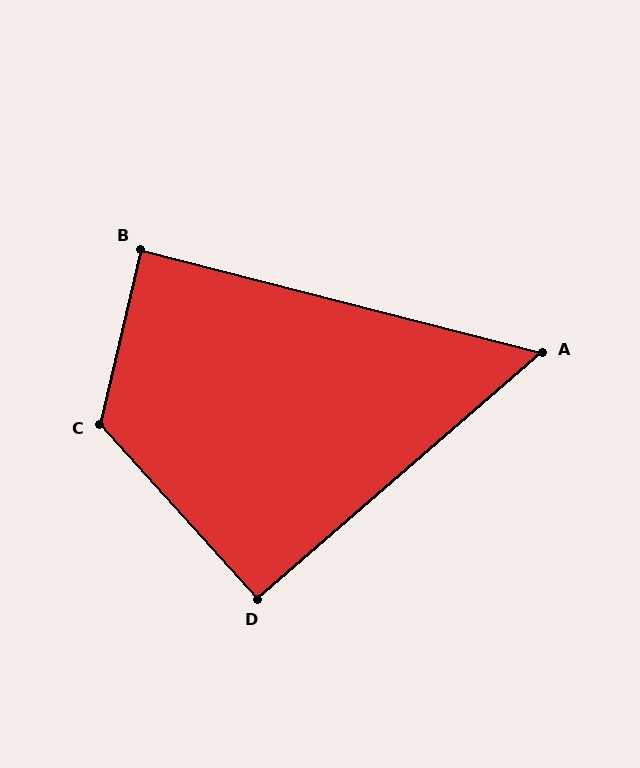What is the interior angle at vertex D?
Approximately 91 degrees (approximately right).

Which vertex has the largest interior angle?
C, at approximately 125 degrees.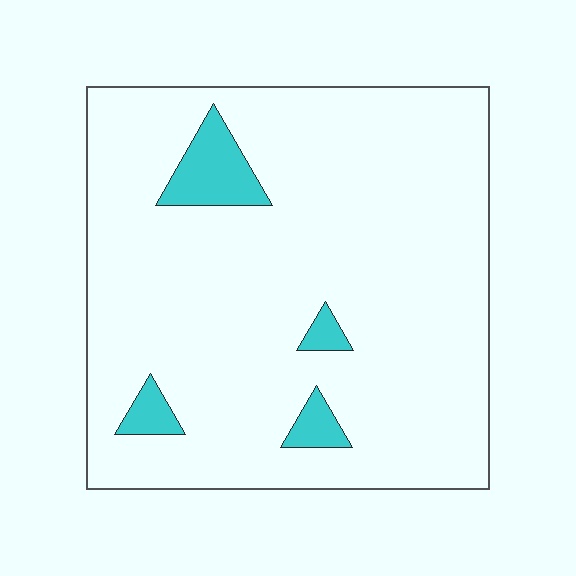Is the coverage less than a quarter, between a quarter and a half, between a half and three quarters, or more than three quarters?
Less than a quarter.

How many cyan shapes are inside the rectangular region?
4.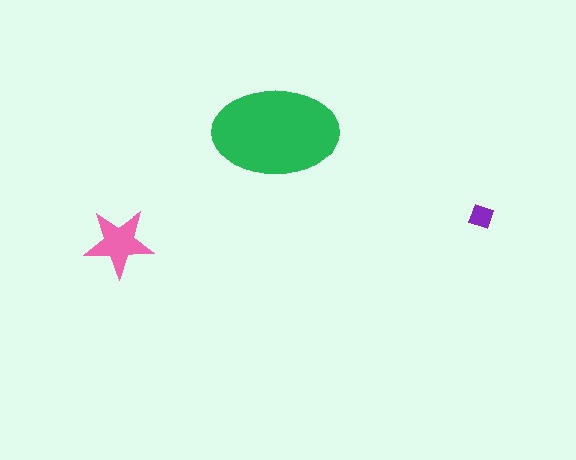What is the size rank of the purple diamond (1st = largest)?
3rd.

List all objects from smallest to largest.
The purple diamond, the pink star, the green ellipse.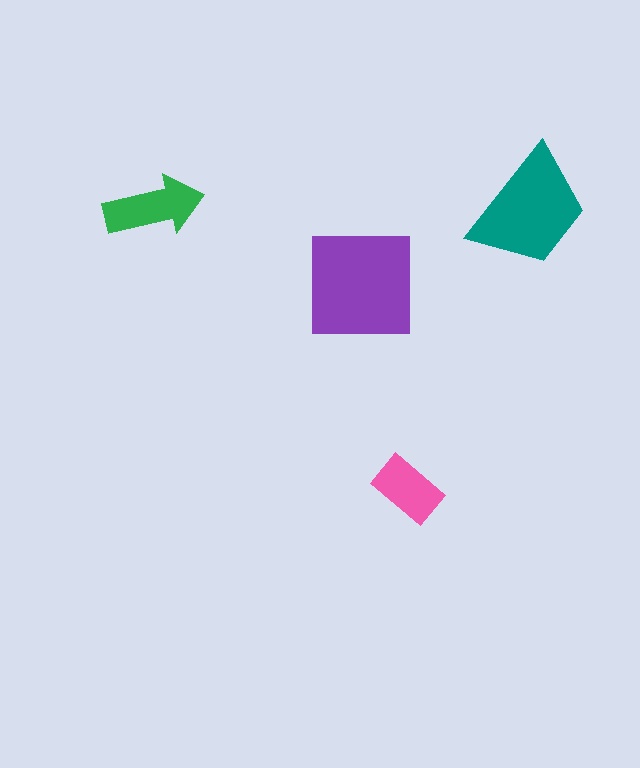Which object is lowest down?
The pink rectangle is bottommost.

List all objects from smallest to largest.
The pink rectangle, the green arrow, the teal trapezoid, the purple square.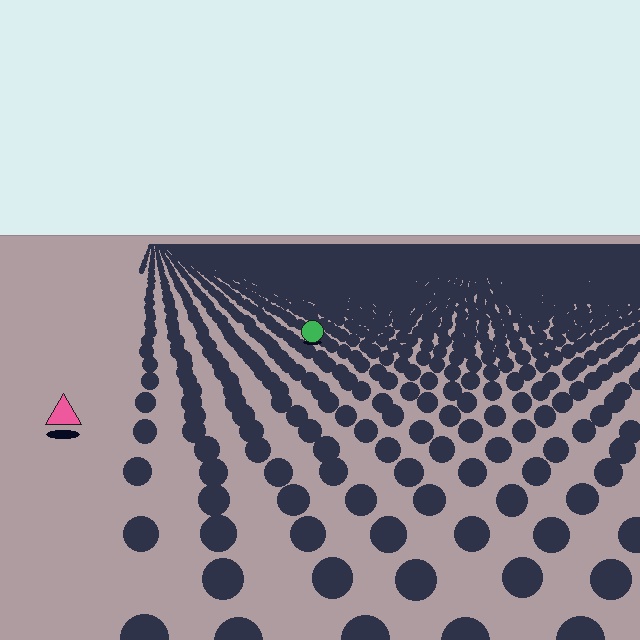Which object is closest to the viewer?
The pink triangle is closest. The texture marks near it are larger and more spread out.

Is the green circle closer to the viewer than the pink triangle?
No. The pink triangle is closer — you can tell from the texture gradient: the ground texture is coarser near it.